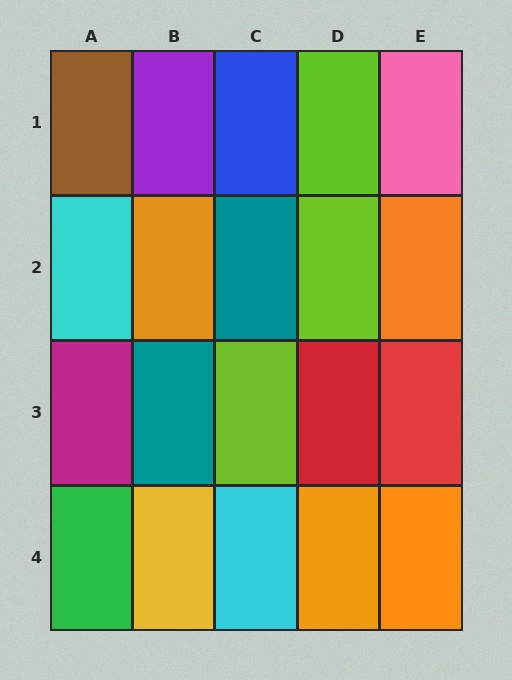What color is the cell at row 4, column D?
Orange.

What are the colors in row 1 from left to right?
Brown, purple, blue, lime, pink.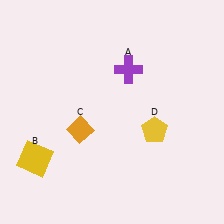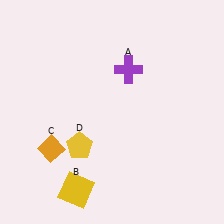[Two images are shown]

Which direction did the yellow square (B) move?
The yellow square (B) moved right.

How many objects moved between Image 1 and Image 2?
3 objects moved between the two images.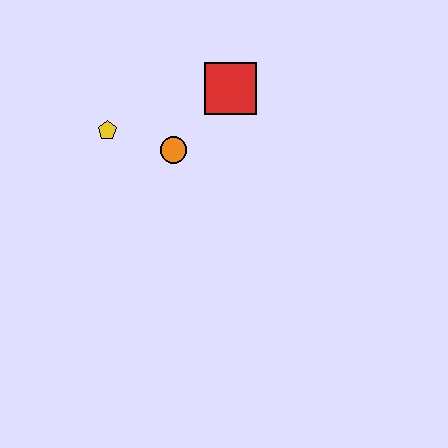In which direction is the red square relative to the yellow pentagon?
The red square is to the right of the yellow pentagon.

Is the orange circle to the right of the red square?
No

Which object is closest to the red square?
The orange circle is closest to the red square.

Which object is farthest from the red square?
The yellow pentagon is farthest from the red square.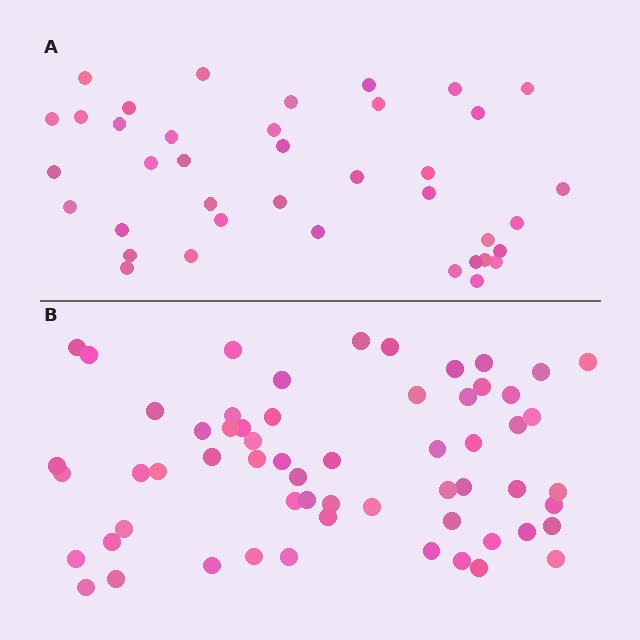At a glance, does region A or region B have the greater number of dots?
Region B (the bottom region) has more dots.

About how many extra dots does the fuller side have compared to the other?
Region B has approximately 20 more dots than region A.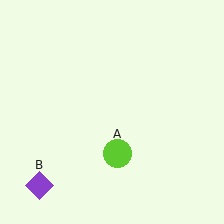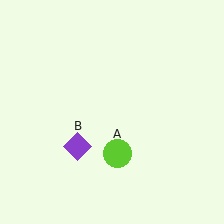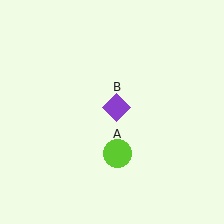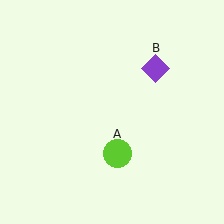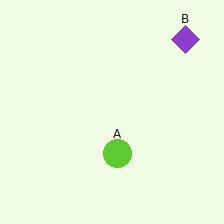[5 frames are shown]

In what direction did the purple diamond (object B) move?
The purple diamond (object B) moved up and to the right.